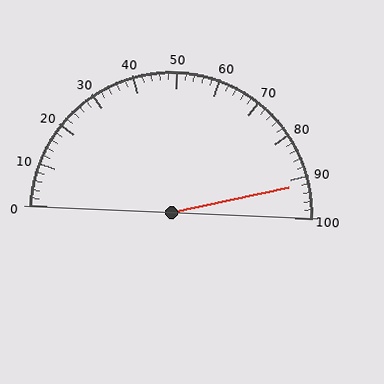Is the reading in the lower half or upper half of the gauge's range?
The reading is in the upper half of the range (0 to 100).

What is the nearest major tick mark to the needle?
The nearest major tick mark is 90.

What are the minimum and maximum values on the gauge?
The gauge ranges from 0 to 100.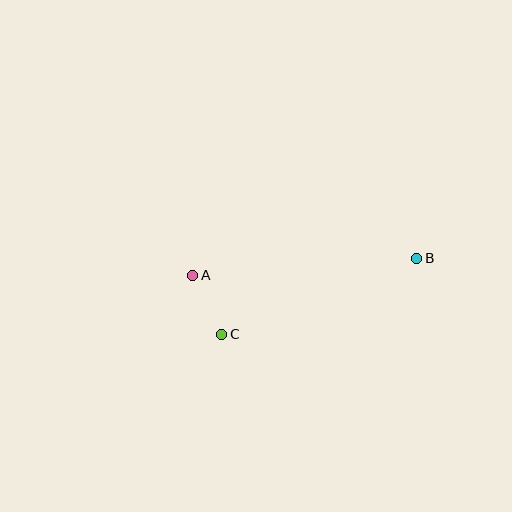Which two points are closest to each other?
Points A and C are closest to each other.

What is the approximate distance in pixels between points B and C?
The distance between B and C is approximately 209 pixels.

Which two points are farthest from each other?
Points A and B are farthest from each other.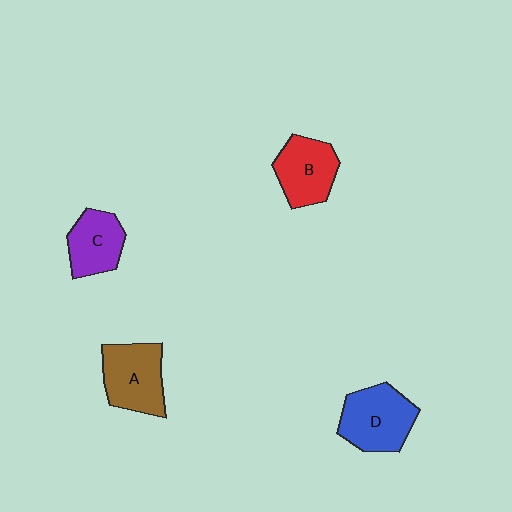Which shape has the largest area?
Shape D (blue).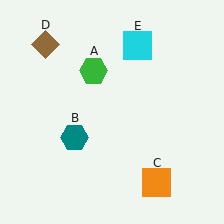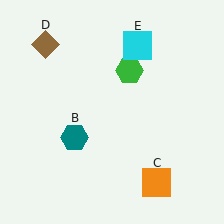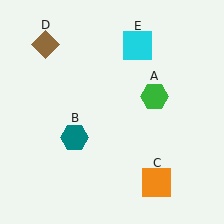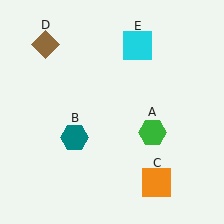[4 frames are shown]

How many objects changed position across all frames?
1 object changed position: green hexagon (object A).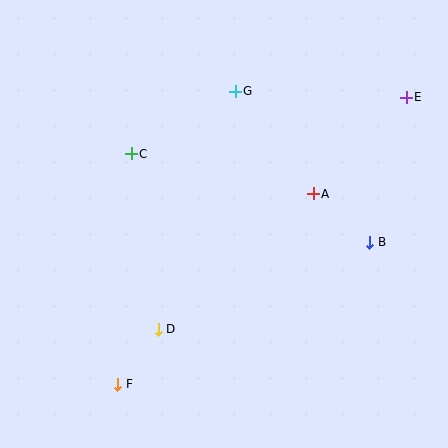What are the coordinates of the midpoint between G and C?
The midpoint between G and C is at (183, 122).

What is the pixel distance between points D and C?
The distance between D and C is 178 pixels.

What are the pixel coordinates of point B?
Point B is at (370, 242).